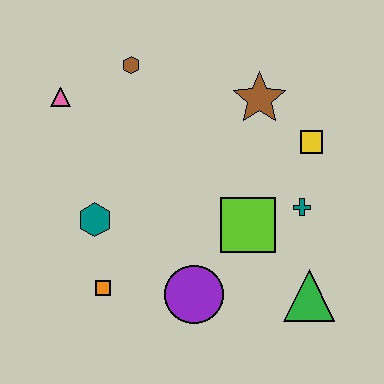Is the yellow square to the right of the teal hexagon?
Yes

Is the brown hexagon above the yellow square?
Yes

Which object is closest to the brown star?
The yellow square is closest to the brown star.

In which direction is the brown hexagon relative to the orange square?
The brown hexagon is above the orange square.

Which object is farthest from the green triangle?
The pink triangle is farthest from the green triangle.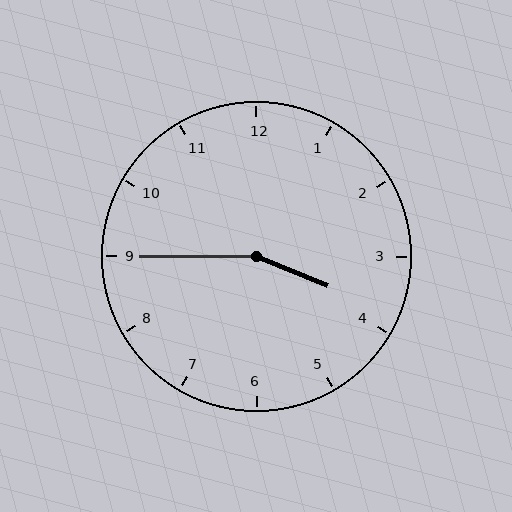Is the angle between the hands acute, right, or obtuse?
It is obtuse.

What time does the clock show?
3:45.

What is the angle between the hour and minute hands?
Approximately 158 degrees.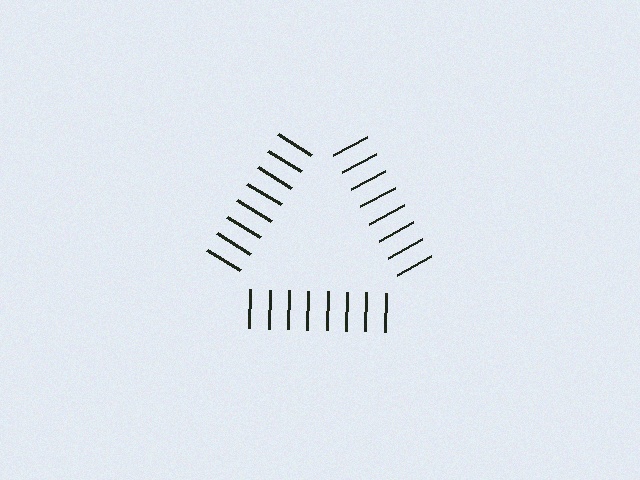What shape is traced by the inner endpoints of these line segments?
An illusory triangle — the line segments terminate on its edges but no continuous stroke is drawn.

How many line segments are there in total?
24 — 8 along each of the 3 edges.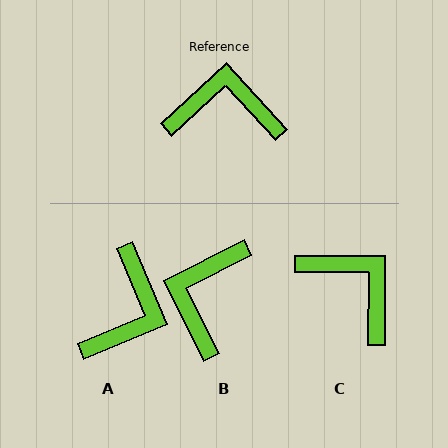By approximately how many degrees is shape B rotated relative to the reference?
Approximately 74 degrees counter-clockwise.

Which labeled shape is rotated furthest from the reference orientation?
A, about 110 degrees away.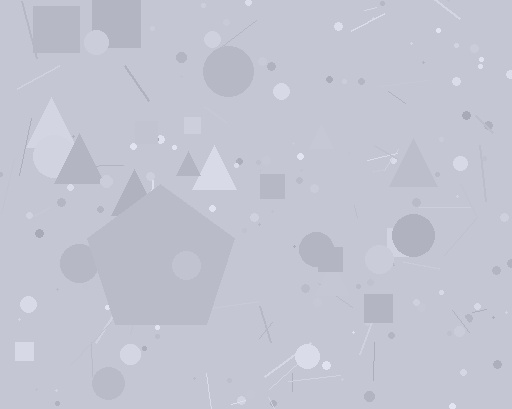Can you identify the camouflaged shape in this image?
The camouflaged shape is a pentagon.